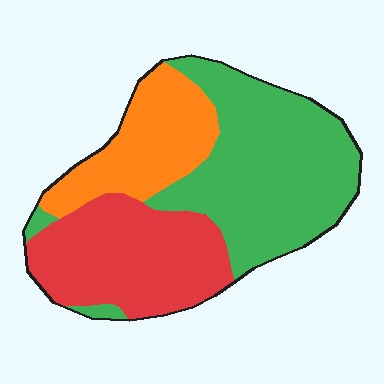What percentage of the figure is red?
Red takes up about one third (1/3) of the figure.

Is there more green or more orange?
Green.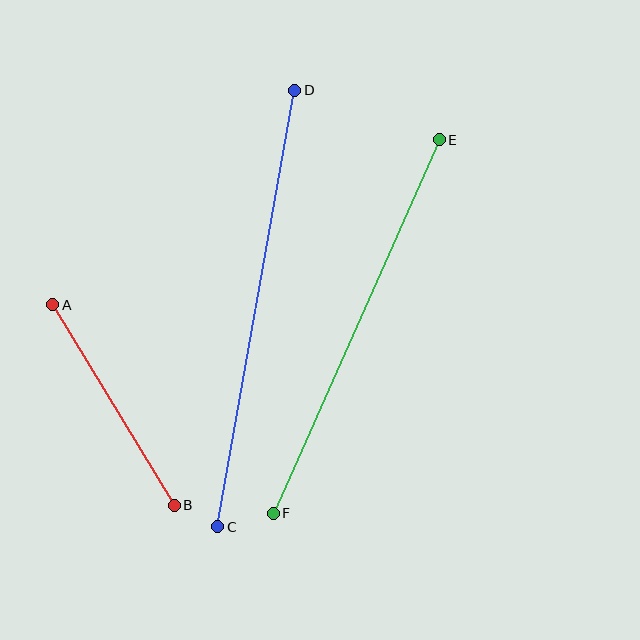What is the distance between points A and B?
The distance is approximately 235 pixels.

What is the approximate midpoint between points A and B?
The midpoint is at approximately (113, 405) pixels.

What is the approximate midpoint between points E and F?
The midpoint is at approximately (356, 327) pixels.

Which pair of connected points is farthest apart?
Points C and D are farthest apart.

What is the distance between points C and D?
The distance is approximately 443 pixels.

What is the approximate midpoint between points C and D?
The midpoint is at approximately (256, 309) pixels.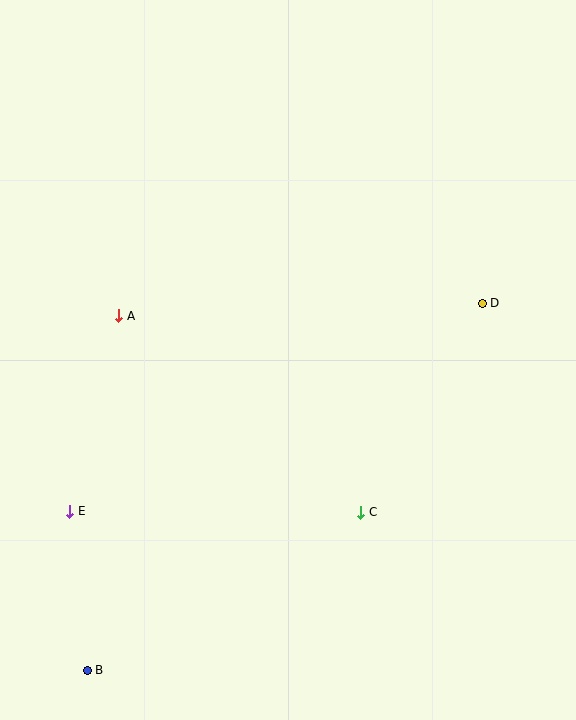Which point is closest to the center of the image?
Point C at (361, 512) is closest to the center.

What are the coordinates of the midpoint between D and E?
The midpoint between D and E is at (276, 407).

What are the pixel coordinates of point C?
Point C is at (361, 512).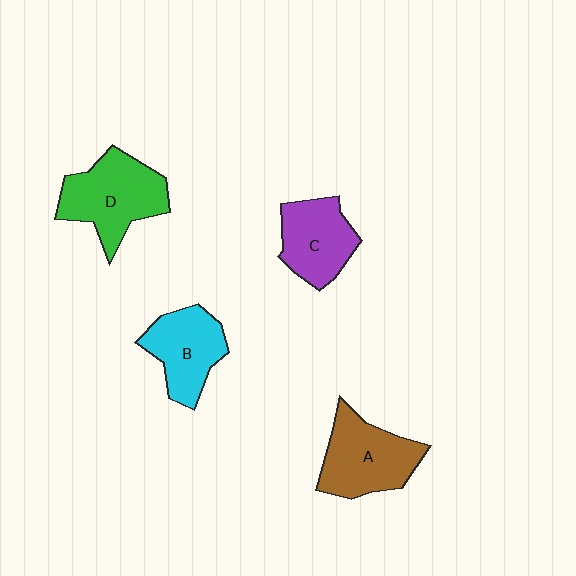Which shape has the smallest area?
Shape C (purple).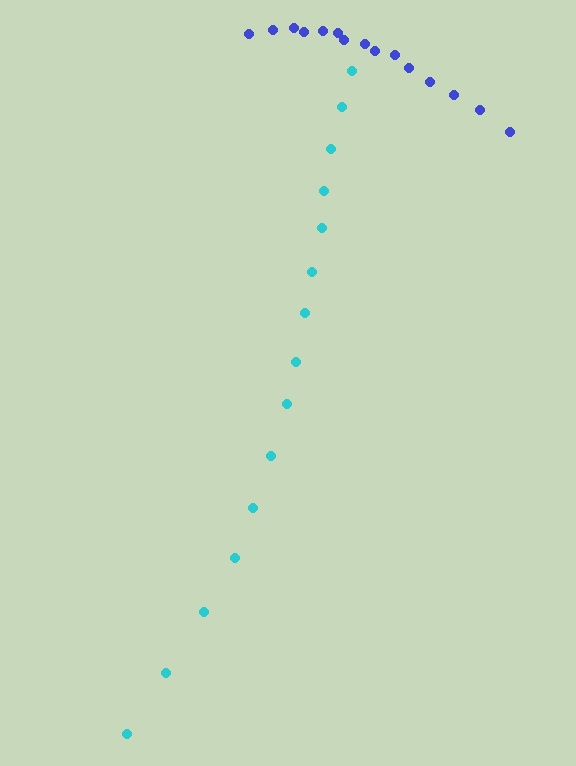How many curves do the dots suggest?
There are 2 distinct paths.